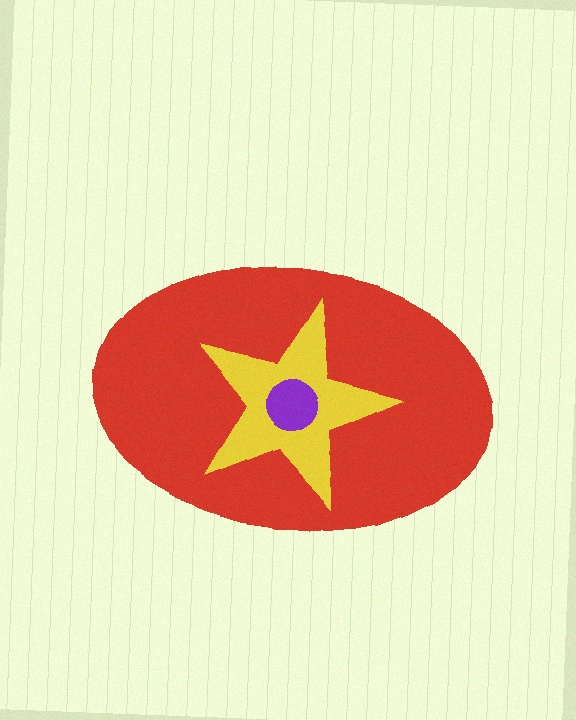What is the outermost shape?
The red ellipse.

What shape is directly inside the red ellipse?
The yellow star.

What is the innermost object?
The purple circle.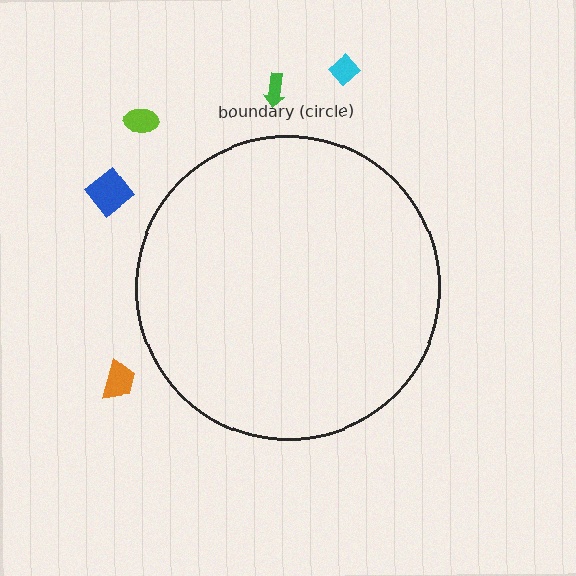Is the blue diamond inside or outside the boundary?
Outside.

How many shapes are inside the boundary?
0 inside, 5 outside.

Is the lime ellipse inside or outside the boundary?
Outside.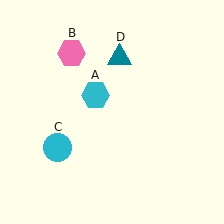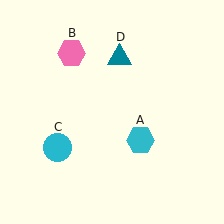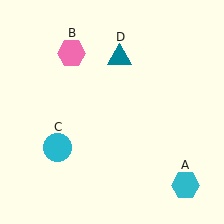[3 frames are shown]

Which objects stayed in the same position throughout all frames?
Pink hexagon (object B) and cyan circle (object C) and teal triangle (object D) remained stationary.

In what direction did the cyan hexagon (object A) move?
The cyan hexagon (object A) moved down and to the right.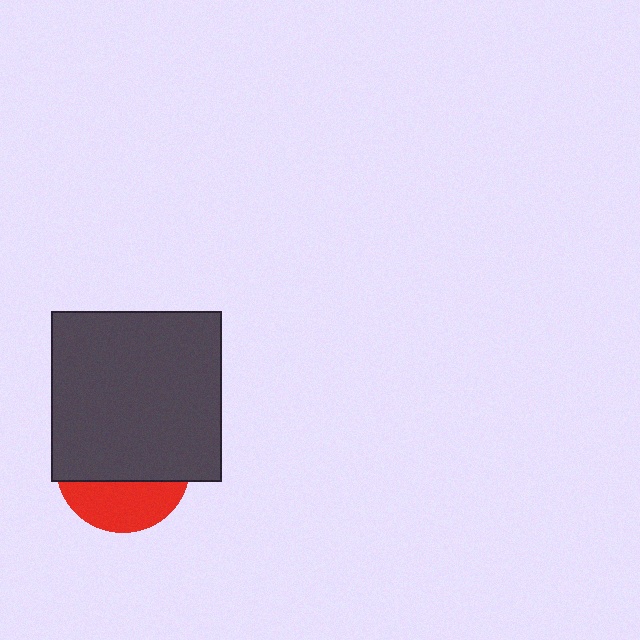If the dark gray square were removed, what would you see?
You would see the complete red circle.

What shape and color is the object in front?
The object in front is a dark gray square.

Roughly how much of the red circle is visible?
A small part of it is visible (roughly 36%).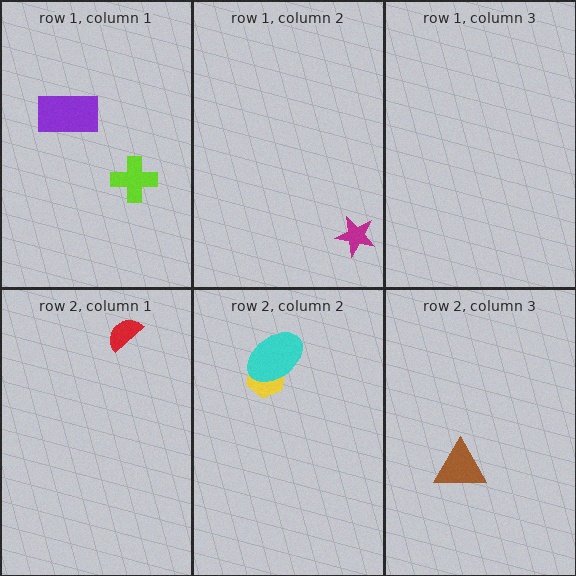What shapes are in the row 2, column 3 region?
The brown triangle.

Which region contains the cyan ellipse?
The row 2, column 2 region.